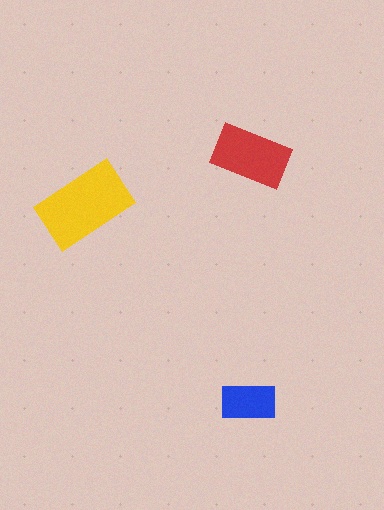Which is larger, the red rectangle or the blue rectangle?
The red one.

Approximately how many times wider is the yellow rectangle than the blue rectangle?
About 1.5 times wider.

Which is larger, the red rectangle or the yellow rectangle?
The yellow one.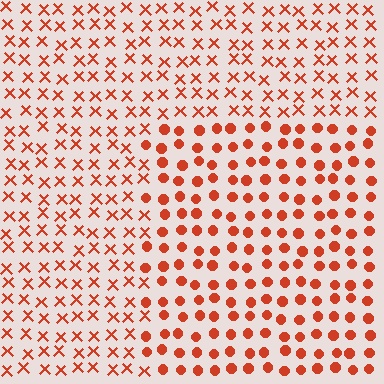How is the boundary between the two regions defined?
The boundary is defined by a change in element shape: circles inside vs. X marks outside. All elements share the same color and spacing.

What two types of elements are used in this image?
The image uses circles inside the rectangle region and X marks outside it.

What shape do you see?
I see a rectangle.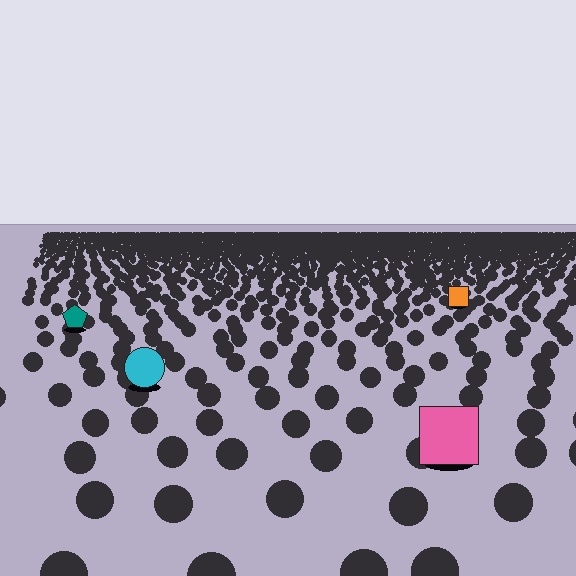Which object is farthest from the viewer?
The orange square is farthest from the viewer. It appears smaller and the ground texture around it is denser.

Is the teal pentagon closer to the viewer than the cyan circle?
No. The cyan circle is closer — you can tell from the texture gradient: the ground texture is coarser near it.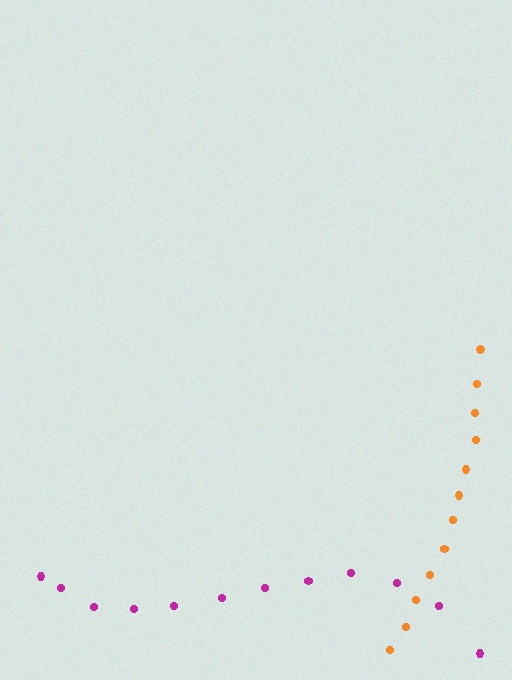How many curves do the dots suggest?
There are 2 distinct paths.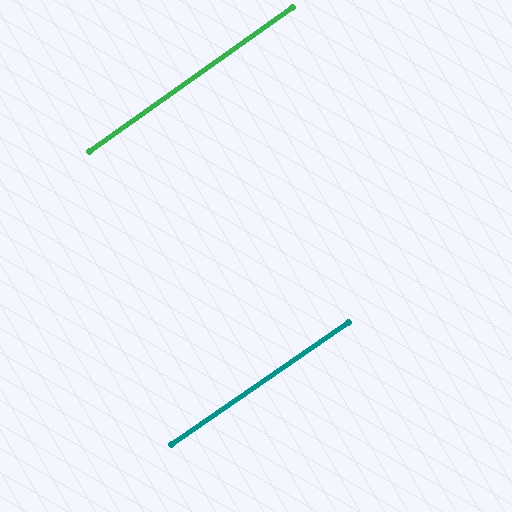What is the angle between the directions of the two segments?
Approximately 1 degree.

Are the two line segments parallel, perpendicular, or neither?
Parallel — their directions differ by only 1.1°.